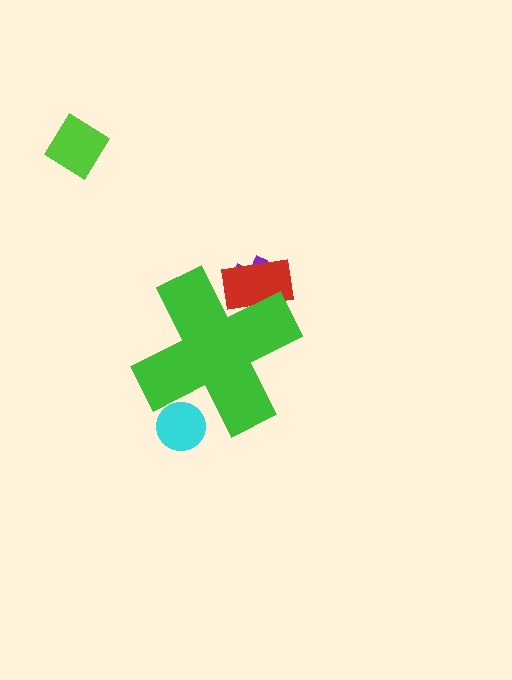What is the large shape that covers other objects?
A green cross.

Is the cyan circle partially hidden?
Yes, the cyan circle is partially hidden behind the green cross.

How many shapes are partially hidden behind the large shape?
3 shapes are partially hidden.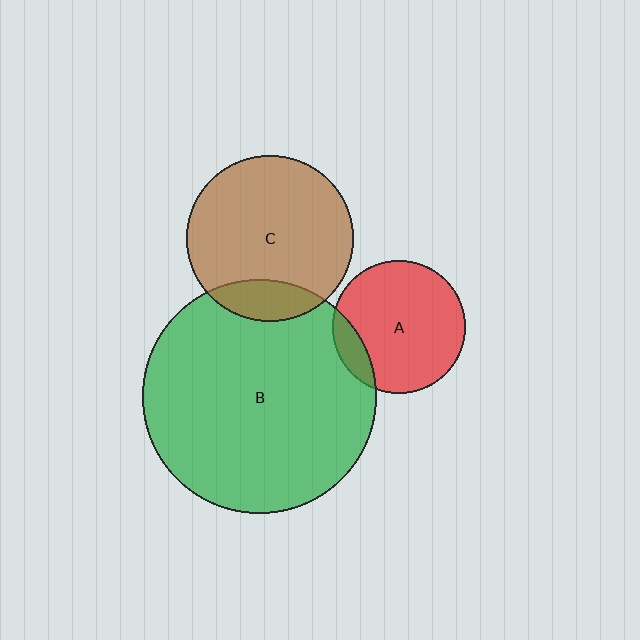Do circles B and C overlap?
Yes.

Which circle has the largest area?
Circle B (green).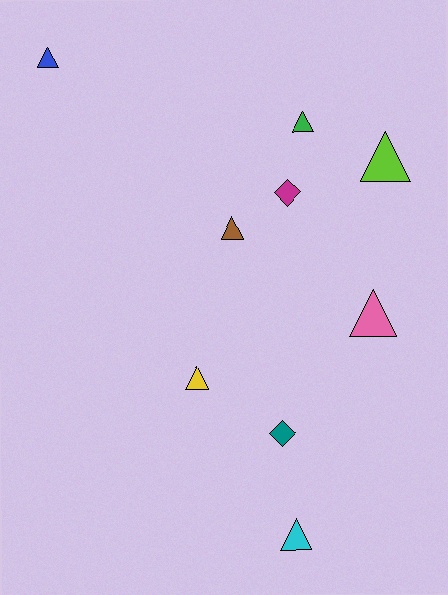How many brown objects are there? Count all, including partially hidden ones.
There is 1 brown object.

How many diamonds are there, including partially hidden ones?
There are 2 diamonds.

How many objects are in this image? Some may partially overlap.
There are 9 objects.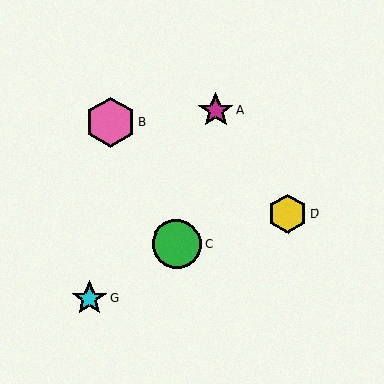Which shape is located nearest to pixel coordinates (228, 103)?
The magenta star (labeled A) at (216, 110) is nearest to that location.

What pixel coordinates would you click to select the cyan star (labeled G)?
Click at (90, 299) to select the cyan star G.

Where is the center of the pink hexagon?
The center of the pink hexagon is at (111, 122).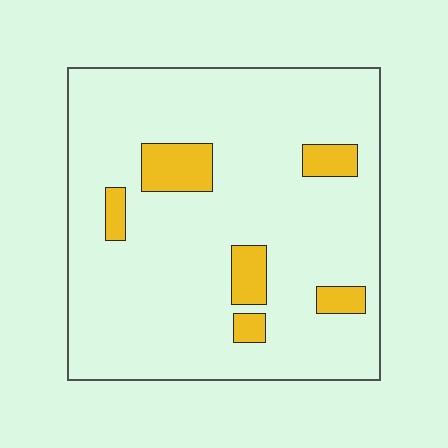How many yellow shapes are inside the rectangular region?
6.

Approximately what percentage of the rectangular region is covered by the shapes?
Approximately 10%.